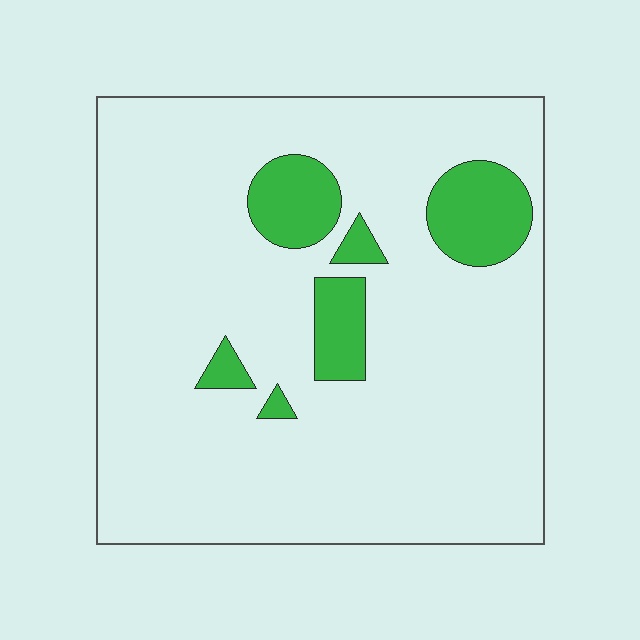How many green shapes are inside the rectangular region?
6.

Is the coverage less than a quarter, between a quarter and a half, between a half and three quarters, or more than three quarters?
Less than a quarter.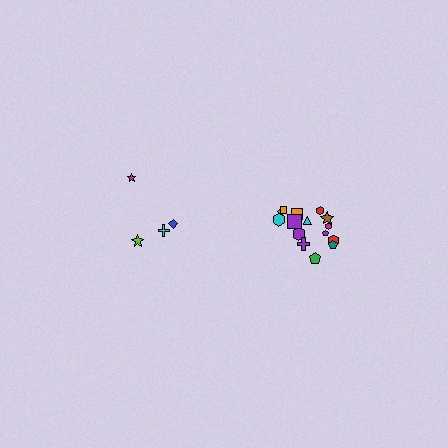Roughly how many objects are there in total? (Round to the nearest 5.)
Roughly 20 objects in total.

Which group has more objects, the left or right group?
The right group.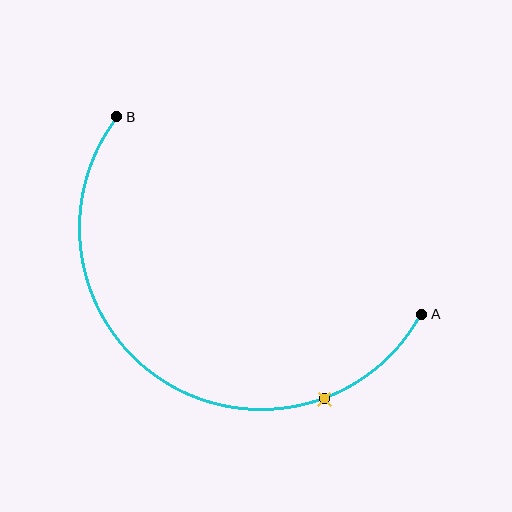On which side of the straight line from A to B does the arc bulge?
The arc bulges below the straight line connecting A and B.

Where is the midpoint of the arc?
The arc midpoint is the point on the curve farthest from the straight line joining A and B. It sits below that line.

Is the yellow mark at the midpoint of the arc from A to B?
No. The yellow mark lies on the arc but is closer to endpoint A. The arc midpoint would be at the point on the curve equidistant along the arc from both A and B.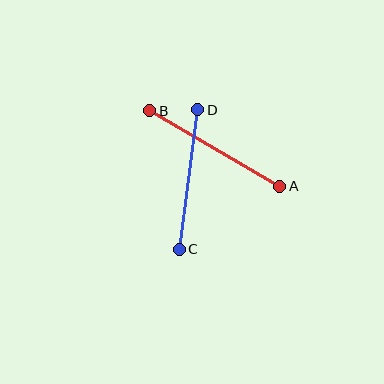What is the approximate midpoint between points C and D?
The midpoint is at approximately (189, 180) pixels.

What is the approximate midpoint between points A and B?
The midpoint is at approximately (215, 148) pixels.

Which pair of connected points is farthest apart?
Points A and B are farthest apart.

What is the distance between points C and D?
The distance is approximately 141 pixels.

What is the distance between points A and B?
The distance is approximately 150 pixels.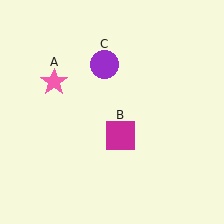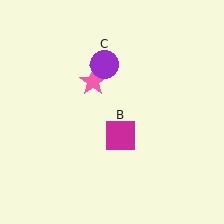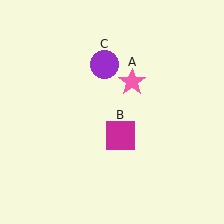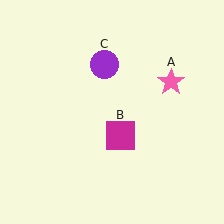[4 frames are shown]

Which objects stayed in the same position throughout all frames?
Magenta square (object B) and purple circle (object C) remained stationary.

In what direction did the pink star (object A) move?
The pink star (object A) moved right.